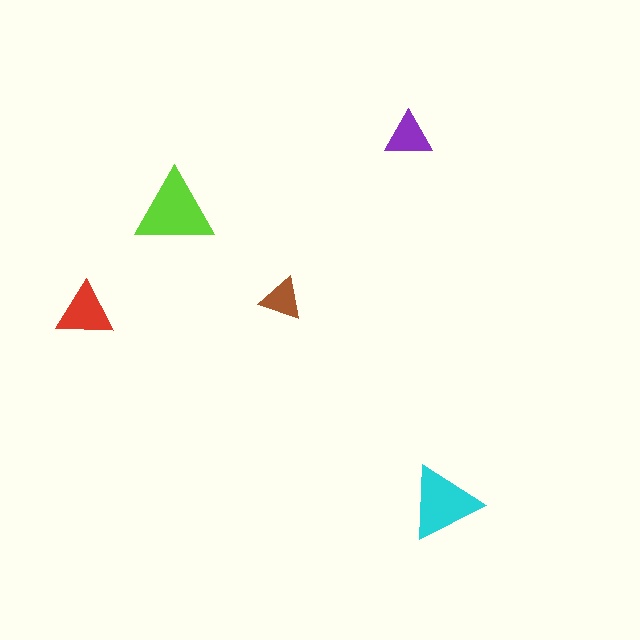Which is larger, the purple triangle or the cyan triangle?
The cyan one.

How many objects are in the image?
There are 5 objects in the image.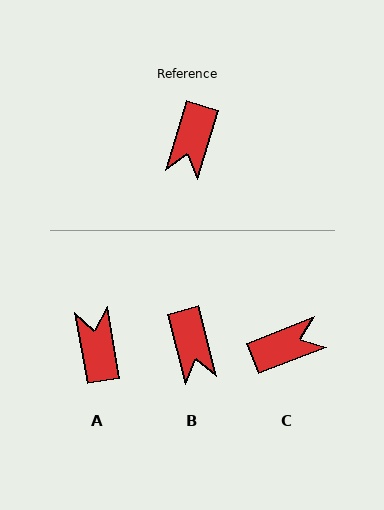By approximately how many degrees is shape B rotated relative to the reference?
Approximately 31 degrees counter-clockwise.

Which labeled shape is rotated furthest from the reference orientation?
A, about 153 degrees away.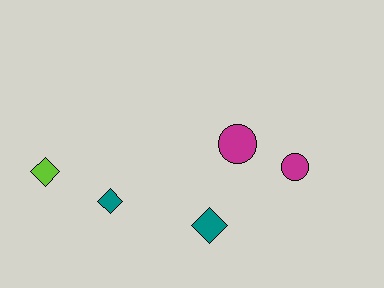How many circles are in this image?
There are 2 circles.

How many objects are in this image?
There are 5 objects.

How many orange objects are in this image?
There are no orange objects.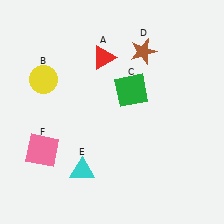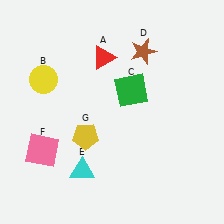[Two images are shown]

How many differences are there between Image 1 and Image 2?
There is 1 difference between the two images.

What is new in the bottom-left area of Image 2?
A yellow pentagon (G) was added in the bottom-left area of Image 2.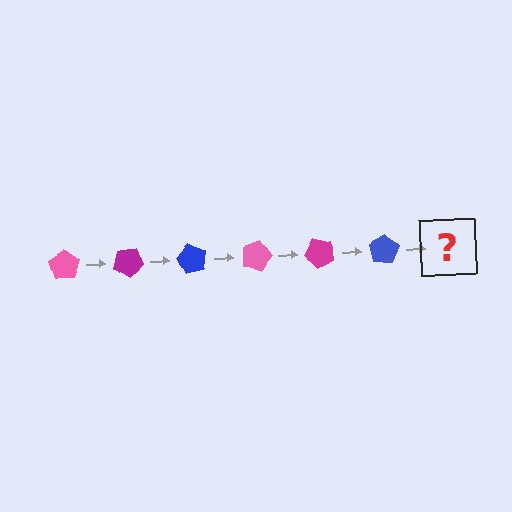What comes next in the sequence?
The next element should be a pink pentagon, rotated 180 degrees from the start.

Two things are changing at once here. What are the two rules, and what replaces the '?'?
The two rules are that it rotates 30 degrees each step and the color cycles through pink, magenta, and blue. The '?' should be a pink pentagon, rotated 180 degrees from the start.